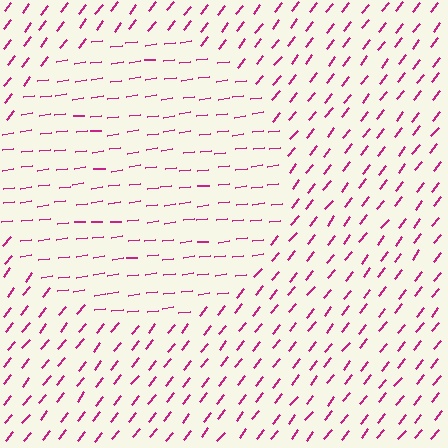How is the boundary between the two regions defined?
The boundary is defined purely by a change in line orientation (approximately 45 degrees difference). All lines are the same color and thickness.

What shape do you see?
I see a circle.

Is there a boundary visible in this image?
Yes, there is a texture boundary formed by a change in line orientation.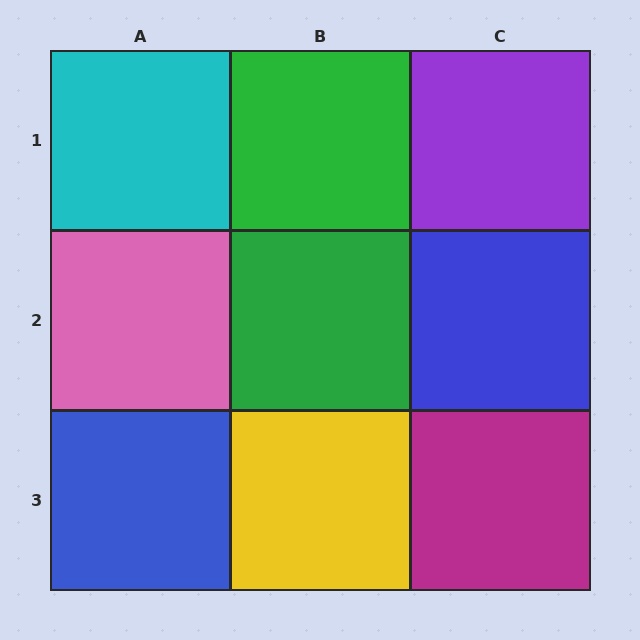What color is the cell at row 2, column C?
Blue.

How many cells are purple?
1 cell is purple.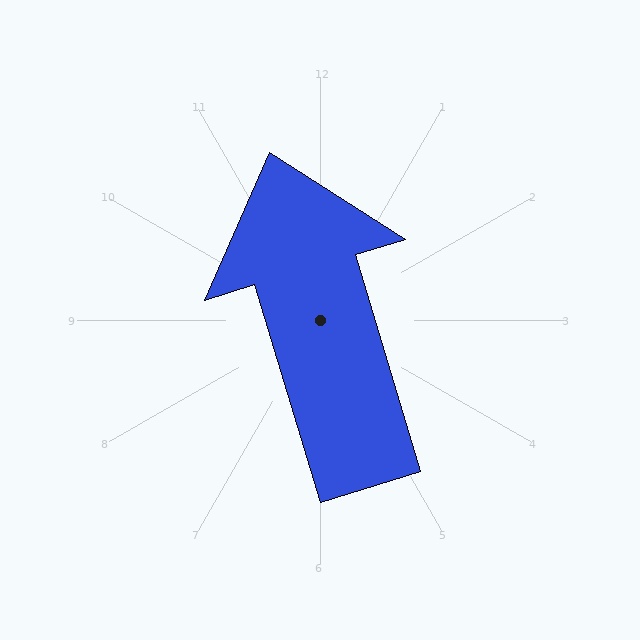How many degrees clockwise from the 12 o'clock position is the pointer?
Approximately 343 degrees.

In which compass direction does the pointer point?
North.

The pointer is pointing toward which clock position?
Roughly 11 o'clock.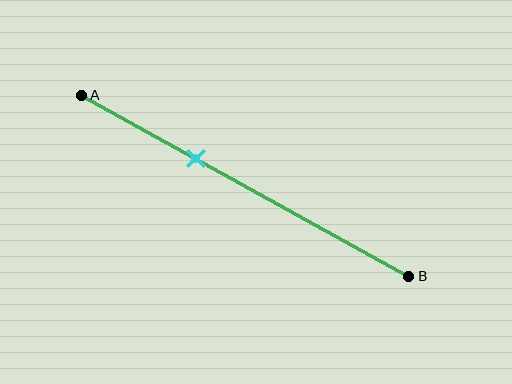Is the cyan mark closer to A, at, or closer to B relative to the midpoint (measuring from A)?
The cyan mark is closer to point A than the midpoint of segment AB.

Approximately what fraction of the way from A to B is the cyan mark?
The cyan mark is approximately 35% of the way from A to B.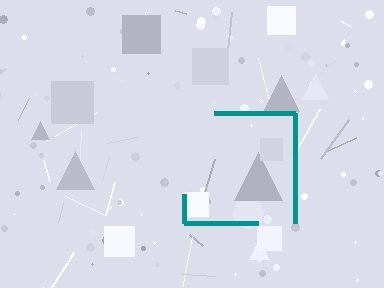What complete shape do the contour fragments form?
The contour fragments form a square.